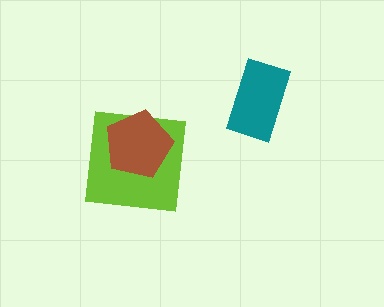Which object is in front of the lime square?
The brown pentagon is in front of the lime square.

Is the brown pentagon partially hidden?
No, no other shape covers it.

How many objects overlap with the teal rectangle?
0 objects overlap with the teal rectangle.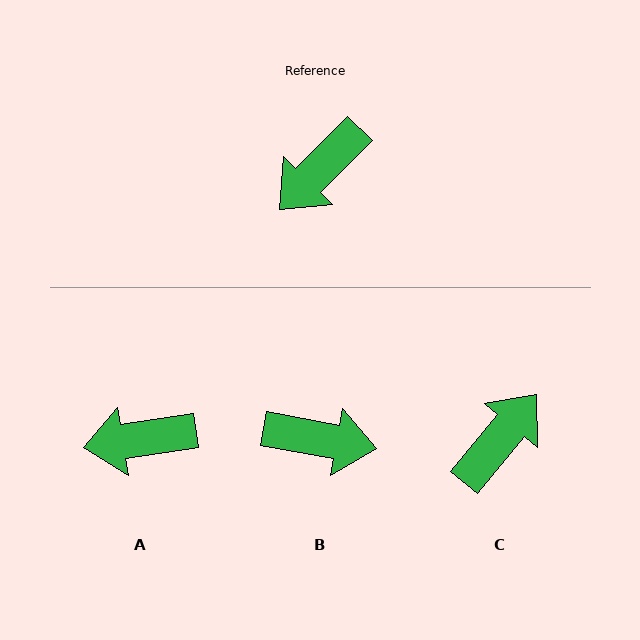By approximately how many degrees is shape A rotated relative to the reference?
Approximately 37 degrees clockwise.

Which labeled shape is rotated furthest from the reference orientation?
C, about 175 degrees away.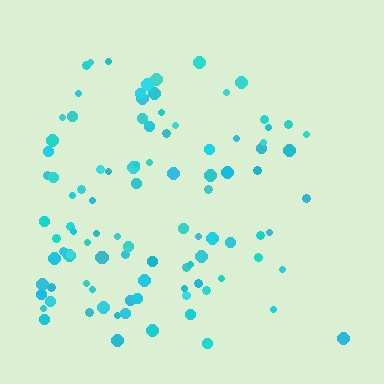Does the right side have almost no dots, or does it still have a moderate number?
Still a moderate number, just noticeably fewer than the left.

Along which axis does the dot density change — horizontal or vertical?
Horizontal.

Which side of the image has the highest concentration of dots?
The left.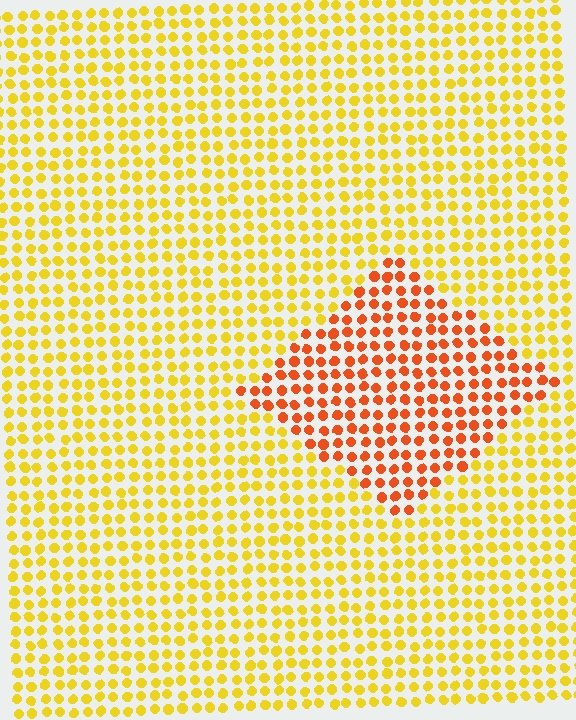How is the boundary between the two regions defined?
The boundary is defined purely by a slight shift in hue (about 39 degrees). Spacing, size, and orientation are identical on both sides.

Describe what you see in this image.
The image is filled with small yellow elements in a uniform arrangement. A diamond-shaped region is visible where the elements are tinted to a slightly different hue, forming a subtle color boundary.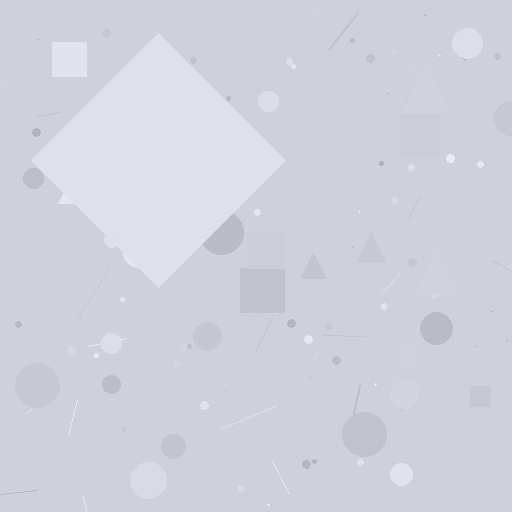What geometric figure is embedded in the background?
A diamond is embedded in the background.